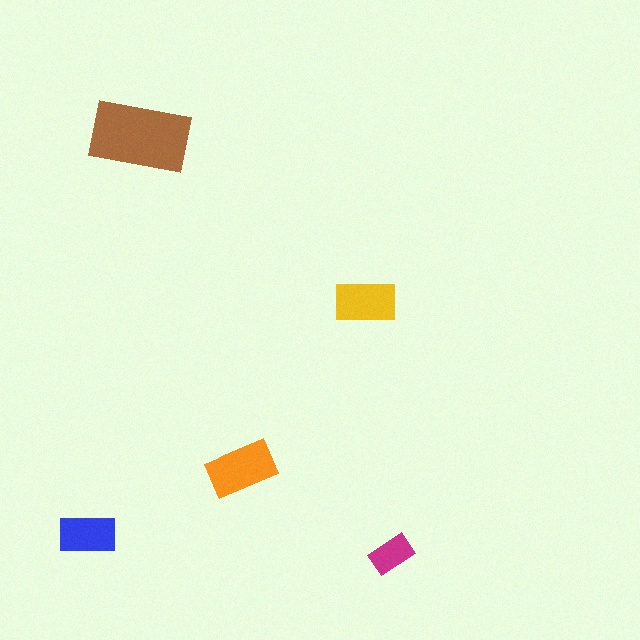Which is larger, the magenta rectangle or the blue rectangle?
The blue one.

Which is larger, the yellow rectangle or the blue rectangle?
The yellow one.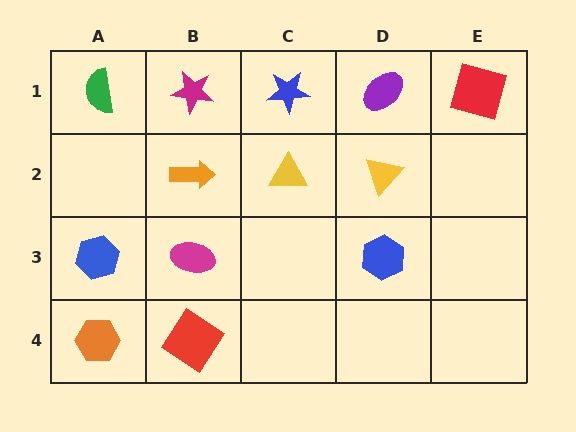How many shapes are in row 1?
5 shapes.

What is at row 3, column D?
A blue hexagon.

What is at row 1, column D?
A purple ellipse.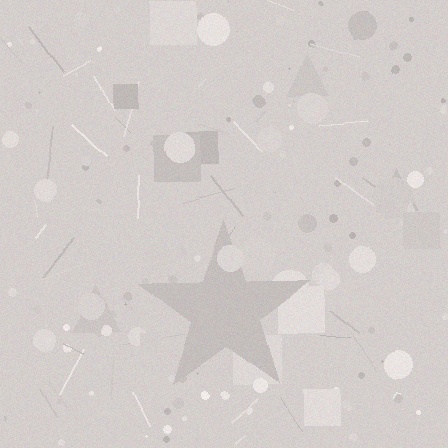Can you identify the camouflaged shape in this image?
The camouflaged shape is a star.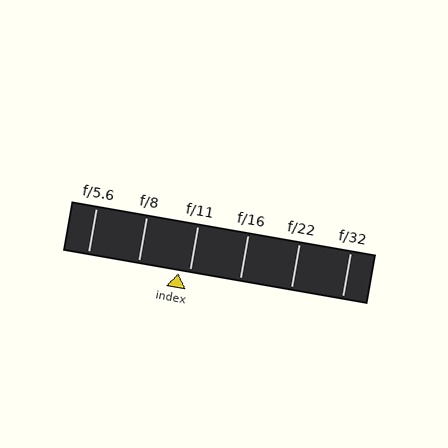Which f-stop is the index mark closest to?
The index mark is closest to f/11.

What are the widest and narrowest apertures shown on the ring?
The widest aperture shown is f/5.6 and the narrowest is f/32.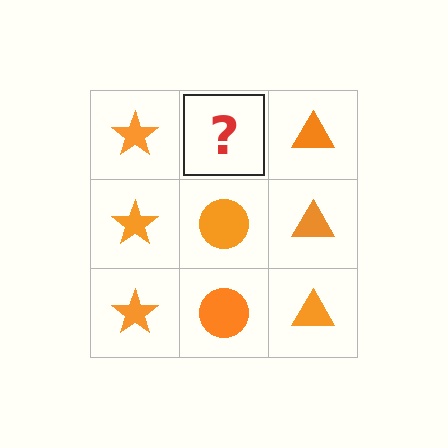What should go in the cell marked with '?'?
The missing cell should contain an orange circle.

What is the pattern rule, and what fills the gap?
The rule is that each column has a consistent shape. The gap should be filled with an orange circle.